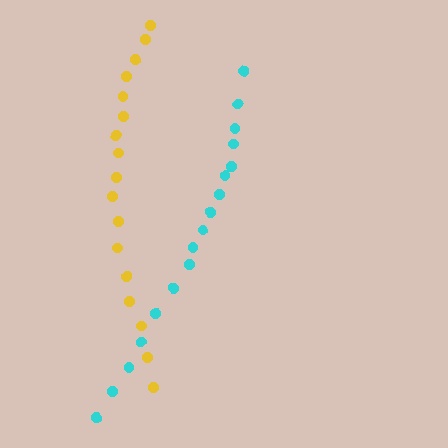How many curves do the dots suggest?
There are 2 distinct paths.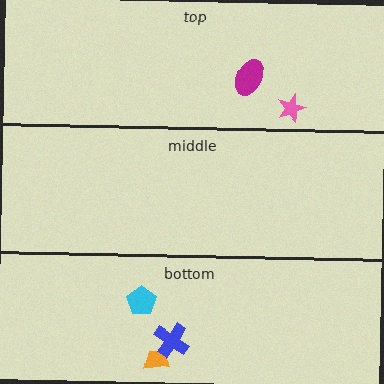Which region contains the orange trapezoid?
The bottom region.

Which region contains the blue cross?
The bottom region.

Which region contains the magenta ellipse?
The top region.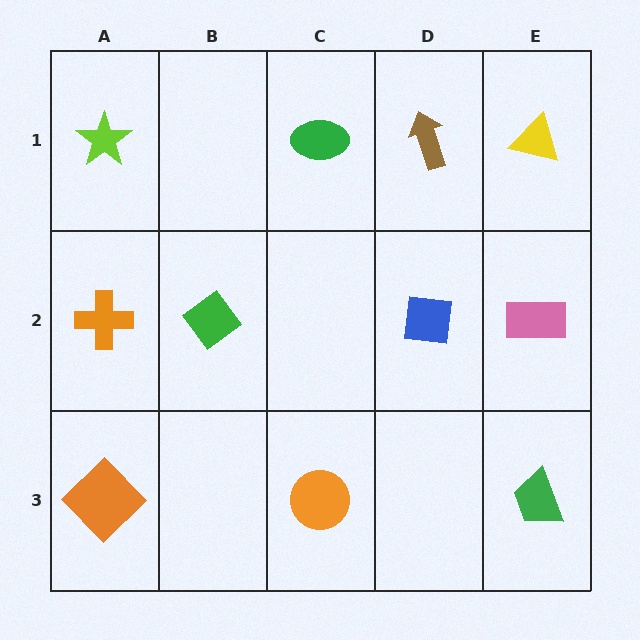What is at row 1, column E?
A yellow triangle.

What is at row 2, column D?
A blue square.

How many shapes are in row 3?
3 shapes.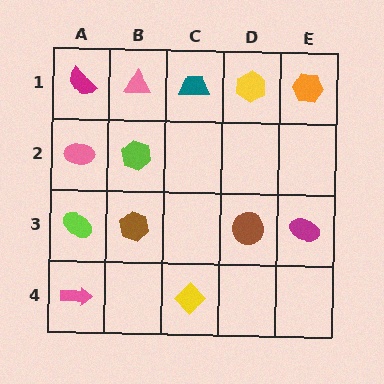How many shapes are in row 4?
2 shapes.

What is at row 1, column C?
A teal trapezoid.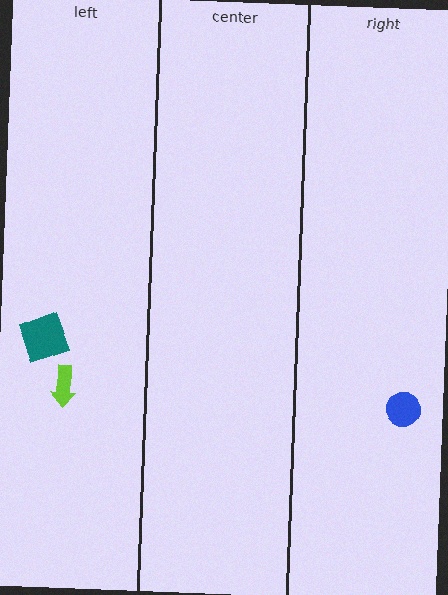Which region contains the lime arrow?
The left region.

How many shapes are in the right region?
1.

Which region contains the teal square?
The left region.